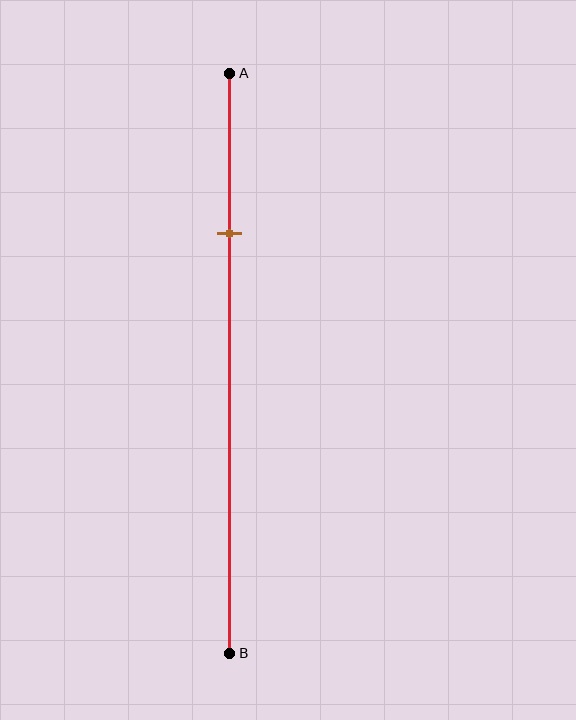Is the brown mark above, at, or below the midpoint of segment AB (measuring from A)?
The brown mark is above the midpoint of segment AB.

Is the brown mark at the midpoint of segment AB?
No, the mark is at about 30% from A, not at the 50% midpoint.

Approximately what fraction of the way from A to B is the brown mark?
The brown mark is approximately 30% of the way from A to B.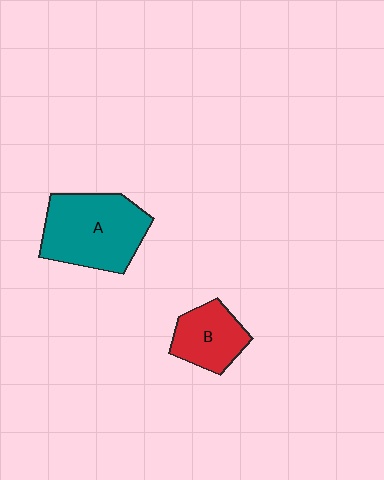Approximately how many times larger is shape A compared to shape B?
Approximately 1.8 times.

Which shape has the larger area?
Shape A (teal).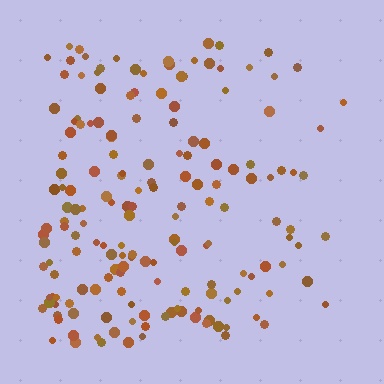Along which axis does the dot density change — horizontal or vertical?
Horizontal.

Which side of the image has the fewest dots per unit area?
The right.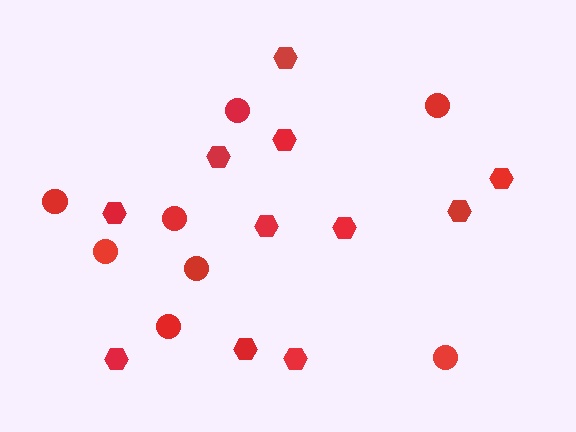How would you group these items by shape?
There are 2 groups: one group of circles (8) and one group of hexagons (11).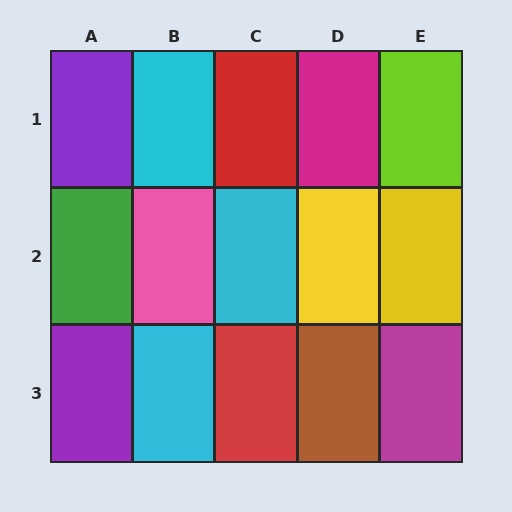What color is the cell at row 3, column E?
Magenta.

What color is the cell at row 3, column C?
Red.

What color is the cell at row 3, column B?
Cyan.